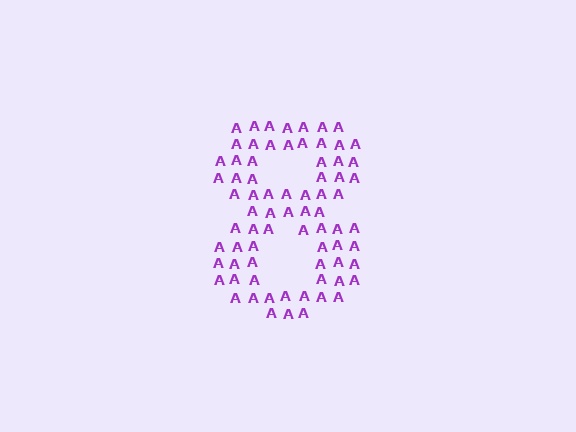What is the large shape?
The large shape is the digit 8.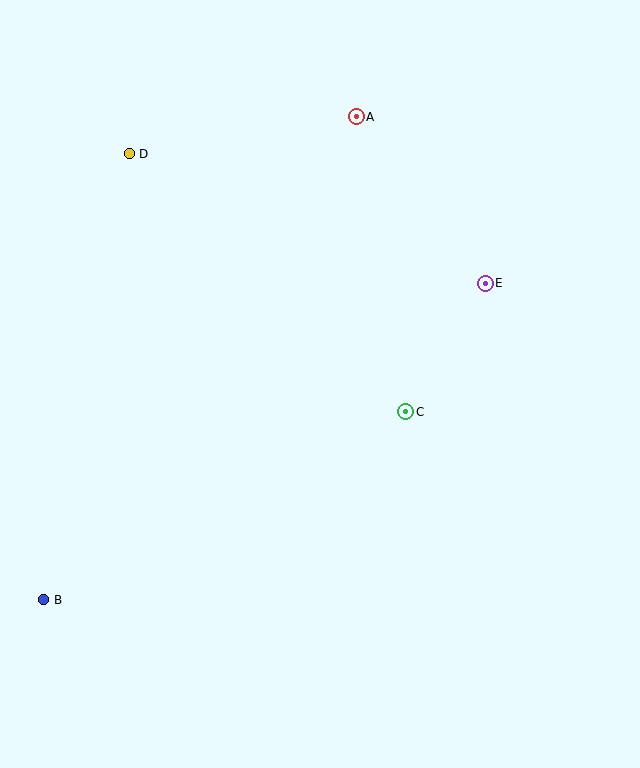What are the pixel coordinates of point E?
Point E is at (485, 283).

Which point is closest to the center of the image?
Point C at (406, 412) is closest to the center.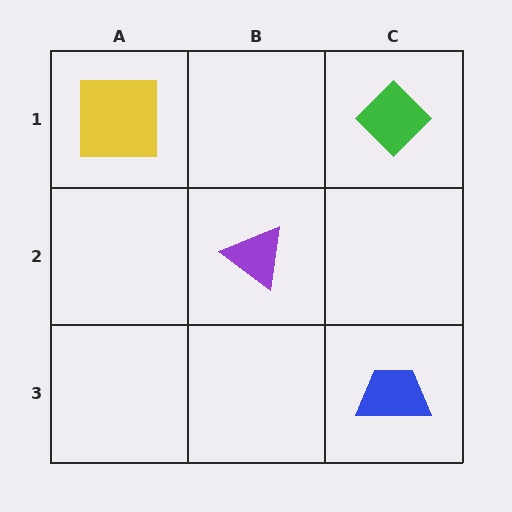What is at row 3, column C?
A blue trapezoid.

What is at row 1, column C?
A green diamond.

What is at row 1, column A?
A yellow square.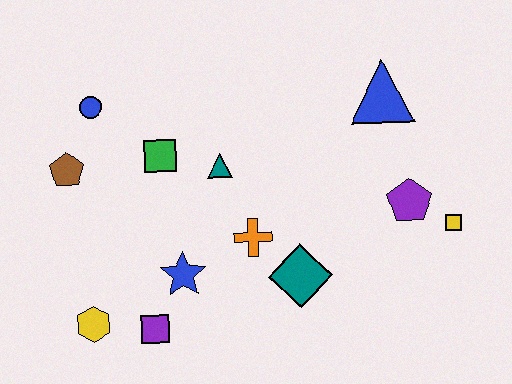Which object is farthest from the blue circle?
The yellow square is farthest from the blue circle.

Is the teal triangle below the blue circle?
Yes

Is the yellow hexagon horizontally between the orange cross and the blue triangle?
No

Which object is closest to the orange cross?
The teal diamond is closest to the orange cross.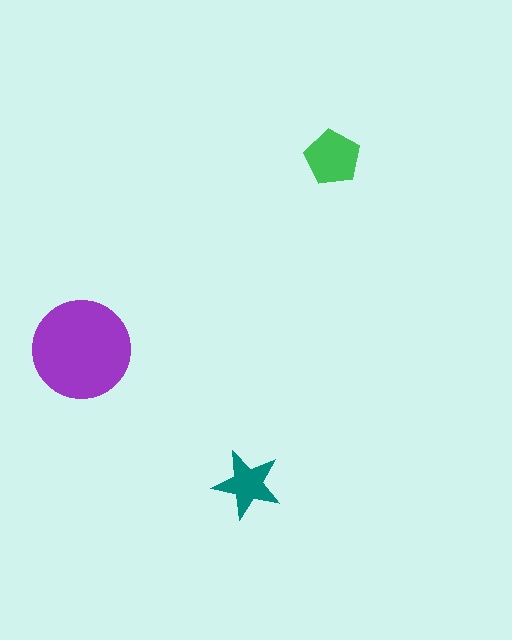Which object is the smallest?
The teal star.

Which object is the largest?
The purple circle.